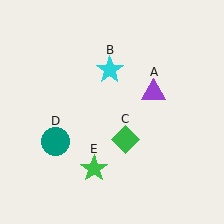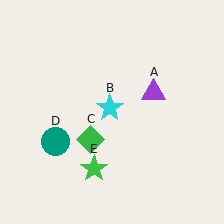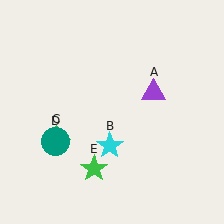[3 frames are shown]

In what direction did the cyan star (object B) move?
The cyan star (object B) moved down.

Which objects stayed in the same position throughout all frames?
Purple triangle (object A) and teal circle (object D) and green star (object E) remained stationary.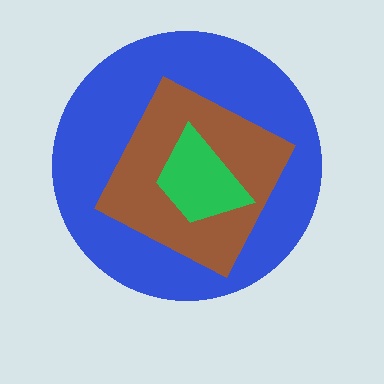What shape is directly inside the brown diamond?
The green trapezoid.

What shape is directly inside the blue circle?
The brown diamond.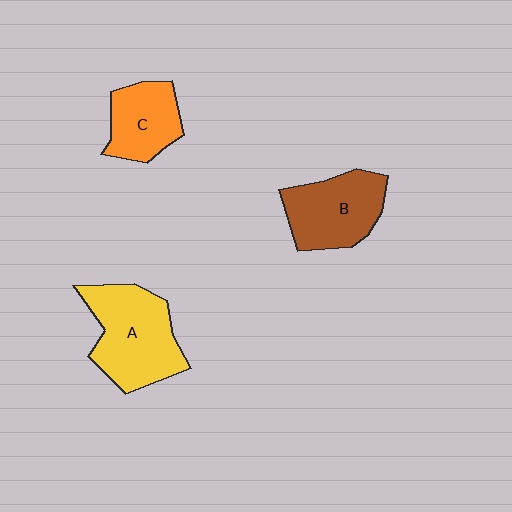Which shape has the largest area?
Shape A (yellow).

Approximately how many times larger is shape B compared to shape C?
Approximately 1.3 times.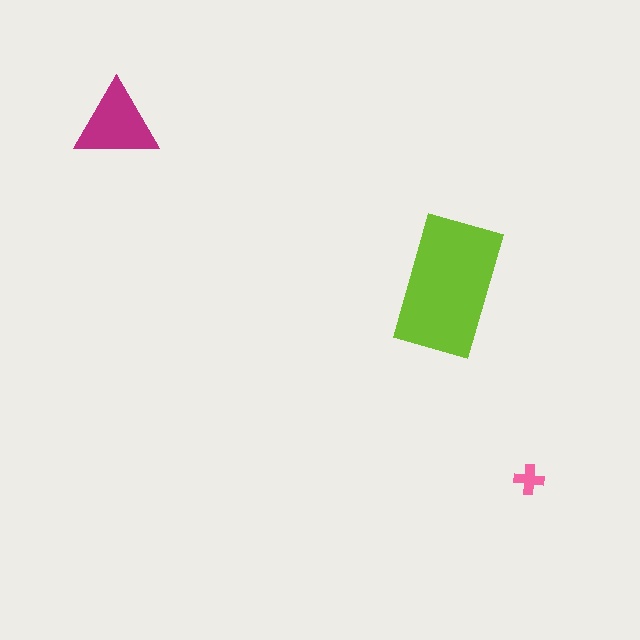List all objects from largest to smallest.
The lime rectangle, the magenta triangle, the pink cross.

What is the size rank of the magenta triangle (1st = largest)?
2nd.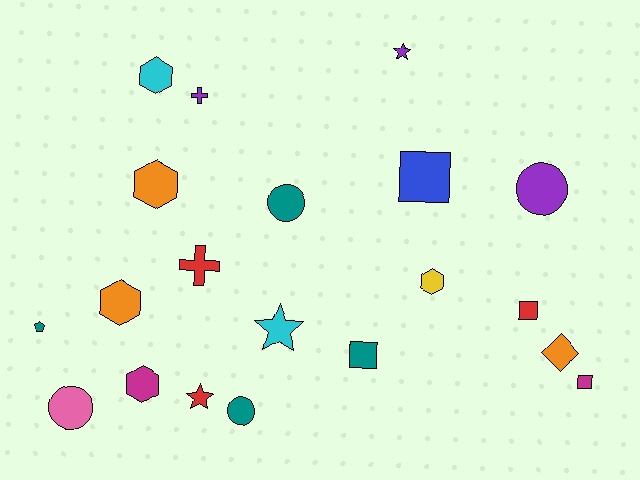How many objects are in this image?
There are 20 objects.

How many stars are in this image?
There are 3 stars.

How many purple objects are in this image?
There are 3 purple objects.